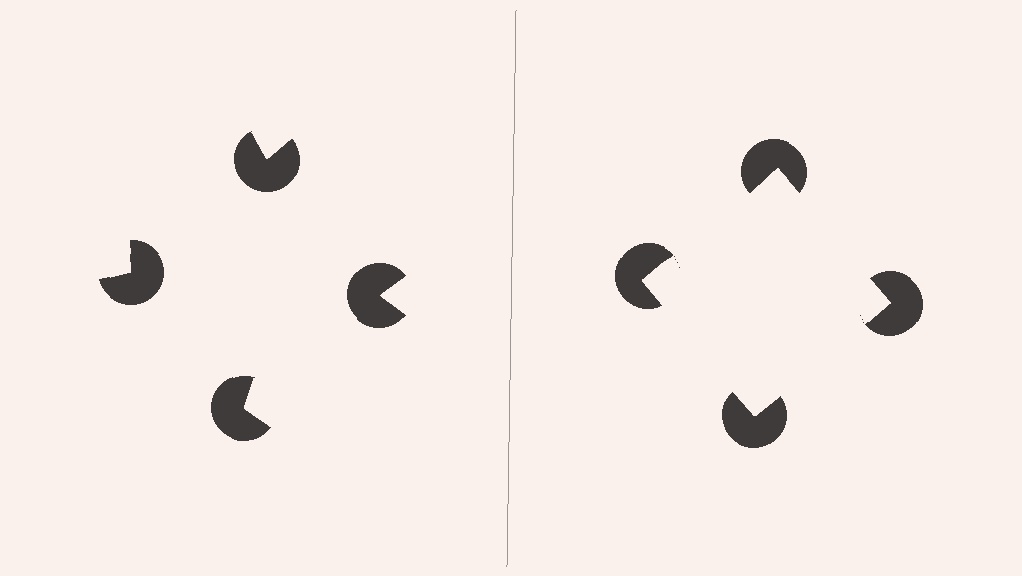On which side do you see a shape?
An illusory square appears on the right side. On the left side the wedge cuts are rotated, so no coherent shape forms.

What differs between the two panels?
The pac-man discs are positioned identically on both sides; only the wedge orientations differ. On the right they align to a square; on the left they are misaligned.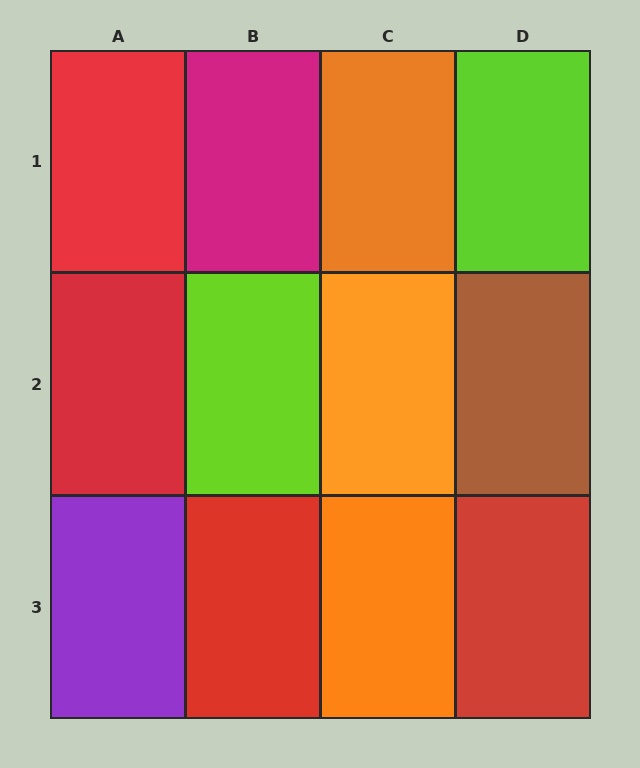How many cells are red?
4 cells are red.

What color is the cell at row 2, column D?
Brown.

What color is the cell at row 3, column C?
Orange.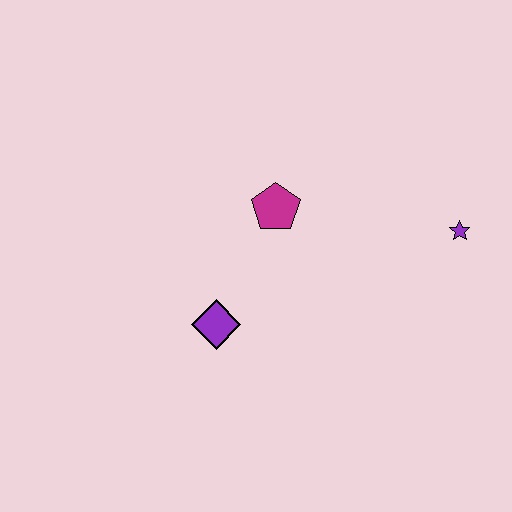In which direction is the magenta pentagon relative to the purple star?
The magenta pentagon is to the left of the purple star.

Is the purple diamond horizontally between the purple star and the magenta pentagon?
No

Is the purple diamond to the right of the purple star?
No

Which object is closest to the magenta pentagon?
The purple diamond is closest to the magenta pentagon.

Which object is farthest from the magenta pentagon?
The purple star is farthest from the magenta pentagon.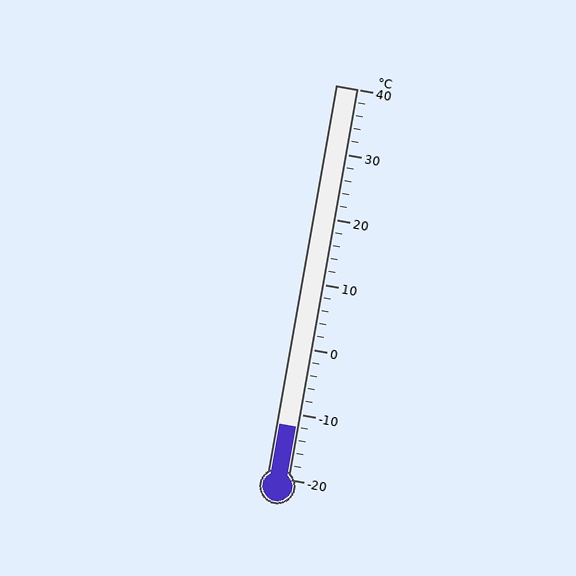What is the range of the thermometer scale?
The thermometer scale ranges from -20°C to 40°C.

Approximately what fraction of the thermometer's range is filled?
The thermometer is filled to approximately 15% of its range.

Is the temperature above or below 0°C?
The temperature is below 0°C.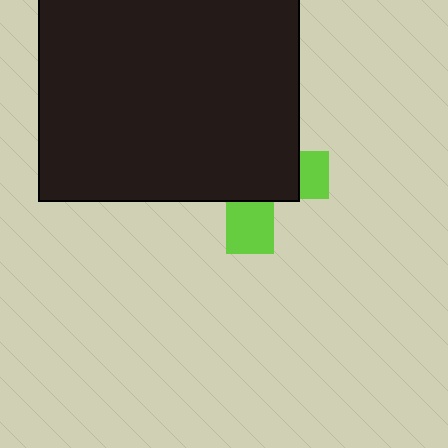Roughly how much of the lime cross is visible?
A small part of it is visible (roughly 31%).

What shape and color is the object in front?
The object in front is a black square.